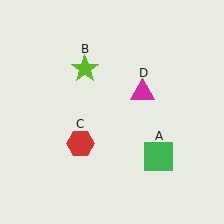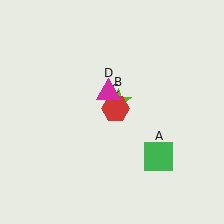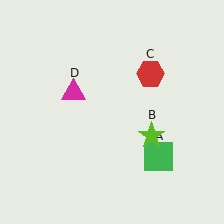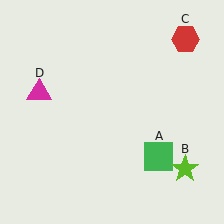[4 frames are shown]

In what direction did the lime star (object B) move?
The lime star (object B) moved down and to the right.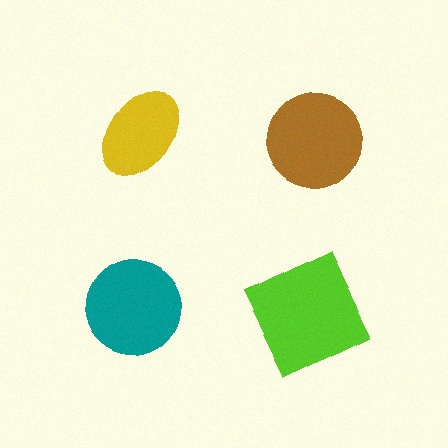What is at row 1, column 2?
A brown circle.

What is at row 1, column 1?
A yellow ellipse.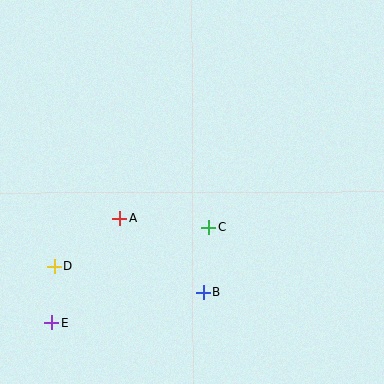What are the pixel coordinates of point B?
Point B is at (204, 292).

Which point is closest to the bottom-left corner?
Point E is closest to the bottom-left corner.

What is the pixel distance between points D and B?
The distance between D and B is 151 pixels.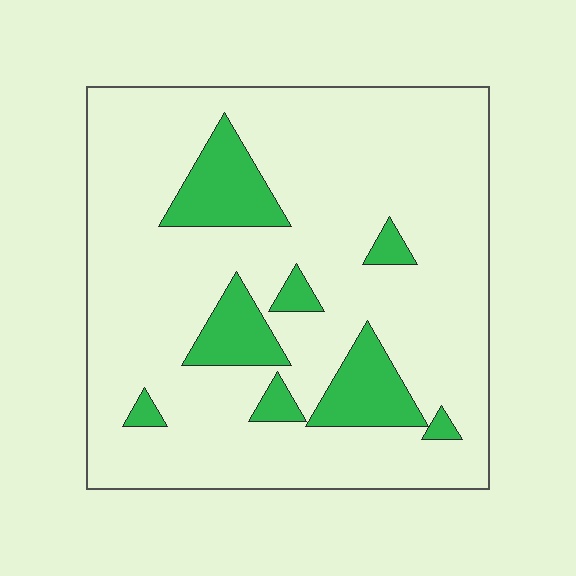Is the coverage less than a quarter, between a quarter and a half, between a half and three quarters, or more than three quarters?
Less than a quarter.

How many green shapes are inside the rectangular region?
8.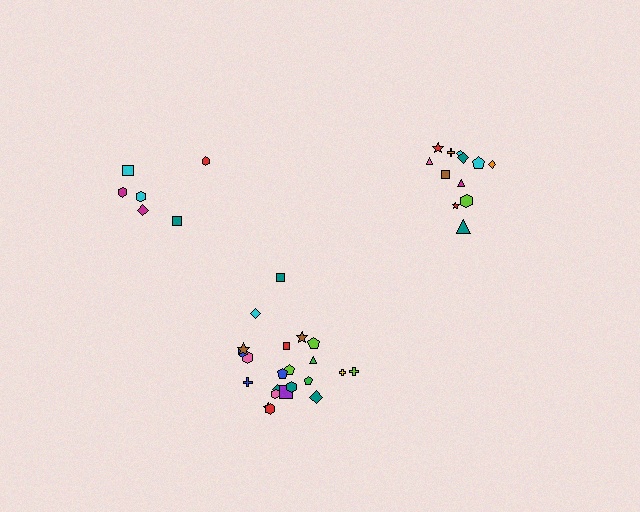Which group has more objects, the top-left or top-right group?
The top-right group.